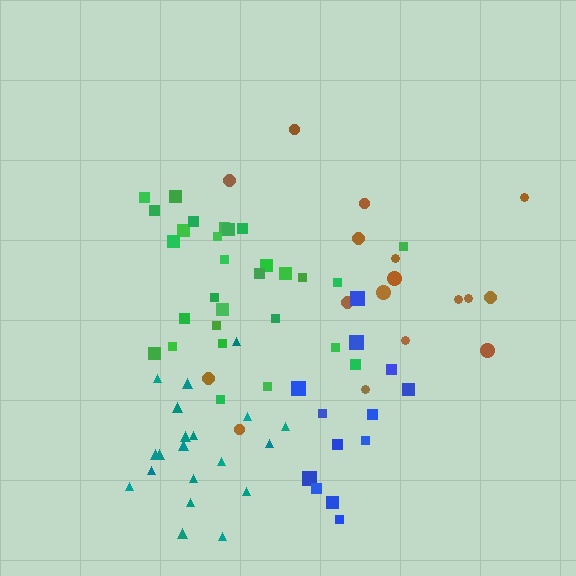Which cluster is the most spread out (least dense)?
Blue.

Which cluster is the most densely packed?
Teal.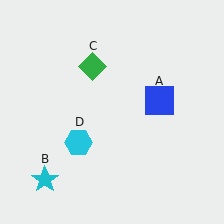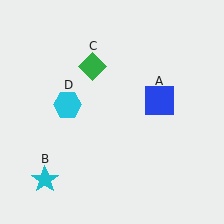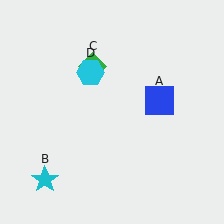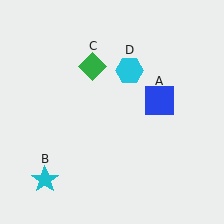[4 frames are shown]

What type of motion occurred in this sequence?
The cyan hexagon (object D) rotated clockwise around the center of the scene.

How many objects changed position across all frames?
1 object changed position: cyan hexagon (object D).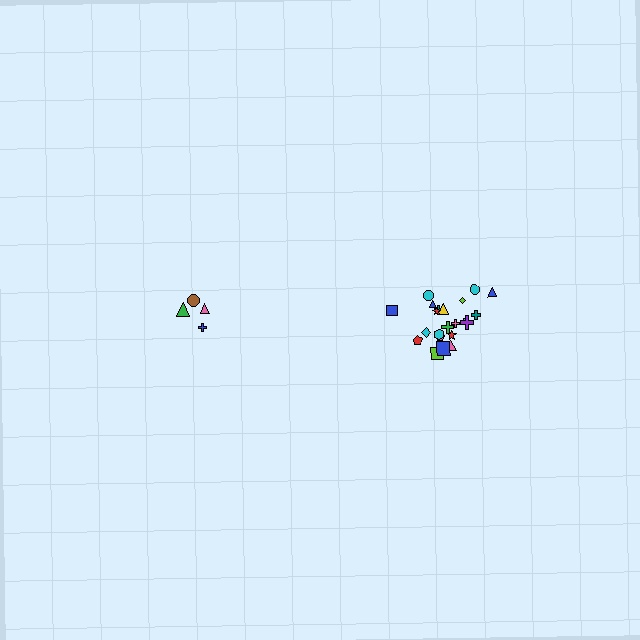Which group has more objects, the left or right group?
The right group.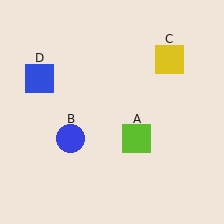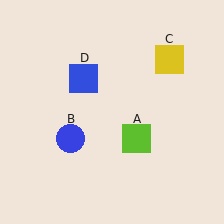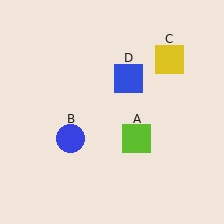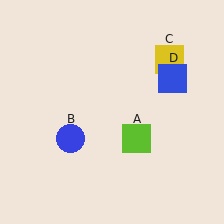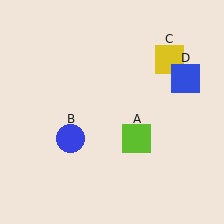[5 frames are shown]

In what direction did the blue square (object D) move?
The blue square (object D) moved right.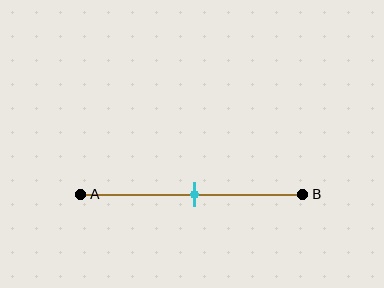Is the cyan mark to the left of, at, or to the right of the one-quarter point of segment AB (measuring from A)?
The cyan mark is to the right of the one-quarter point of segment AB.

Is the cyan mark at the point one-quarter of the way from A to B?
No, the mark is at about 50% from A, not at the 25% one-quarter point.